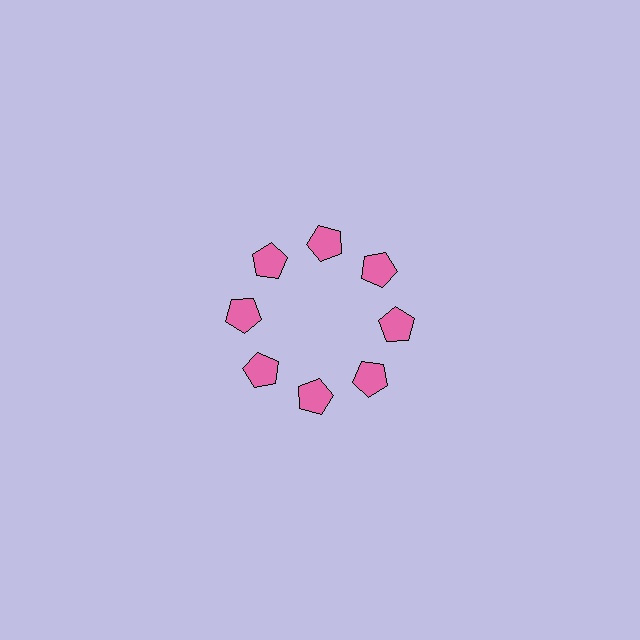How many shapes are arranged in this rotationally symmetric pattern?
There are 8 shapes, arranged in 8 groups of 1.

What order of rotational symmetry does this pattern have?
This pattern has 8-fold rotational symmetry.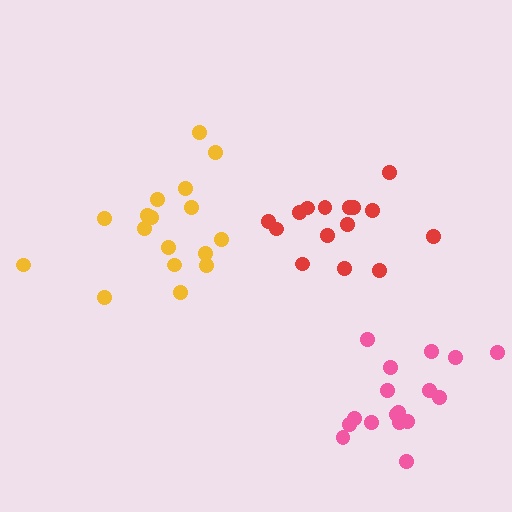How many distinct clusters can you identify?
There are 3 distinct clusters.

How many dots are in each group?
Group 1: 15 dots, Group 2: 17 dots, Group 3: 17 dots (49 total).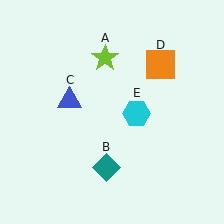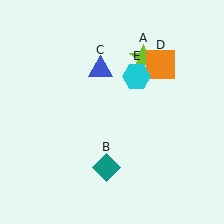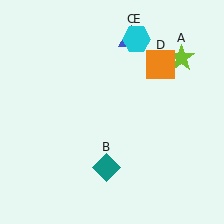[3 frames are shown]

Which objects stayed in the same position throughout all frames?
Teal diamond (object B) and orange square (object D) remained stationary.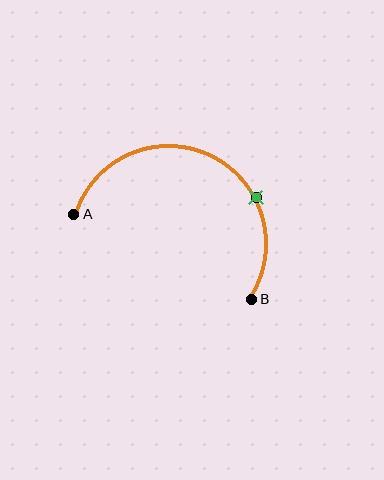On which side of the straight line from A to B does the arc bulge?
The arc bulges above the straight line connecting A and B.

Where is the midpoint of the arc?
The arc midpoint is the point on the curve farthest from the straight line joining A and B. It sits above that line.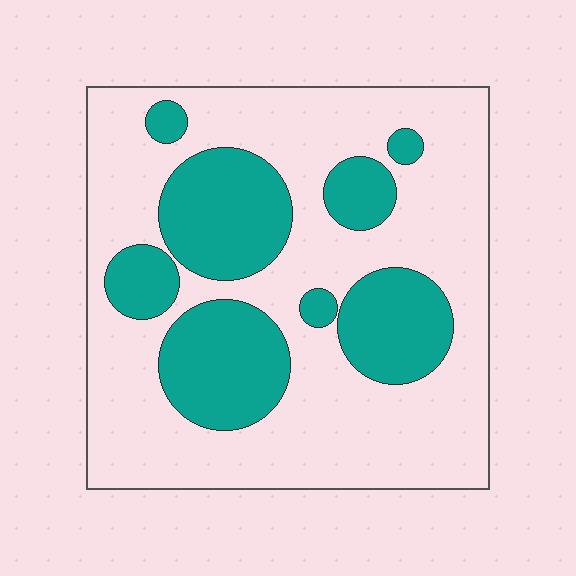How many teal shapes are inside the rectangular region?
8.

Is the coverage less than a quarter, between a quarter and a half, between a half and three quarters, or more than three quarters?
Between a quarter and a half.